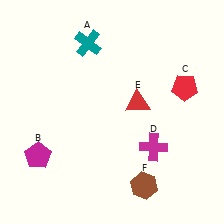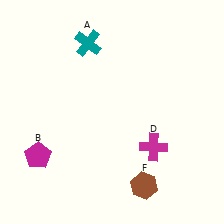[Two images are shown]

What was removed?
The red triangle (E), the red pentagon (C) were removed in Image 2.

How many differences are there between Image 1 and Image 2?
There are 2 differences between the two images.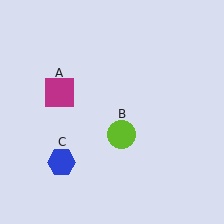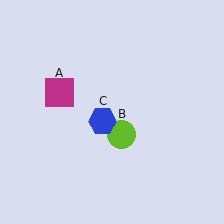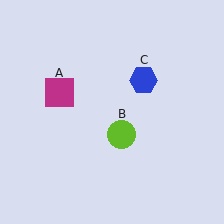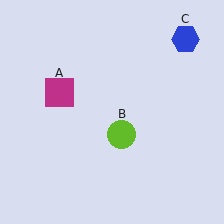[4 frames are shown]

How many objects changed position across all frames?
1 object changed position: blue hexagon (object C).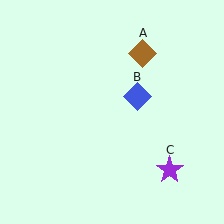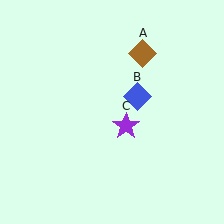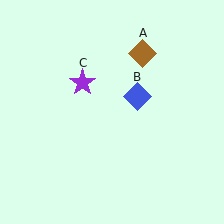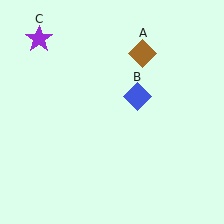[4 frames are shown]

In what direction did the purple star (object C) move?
The purple star (object C) moved up and to the left.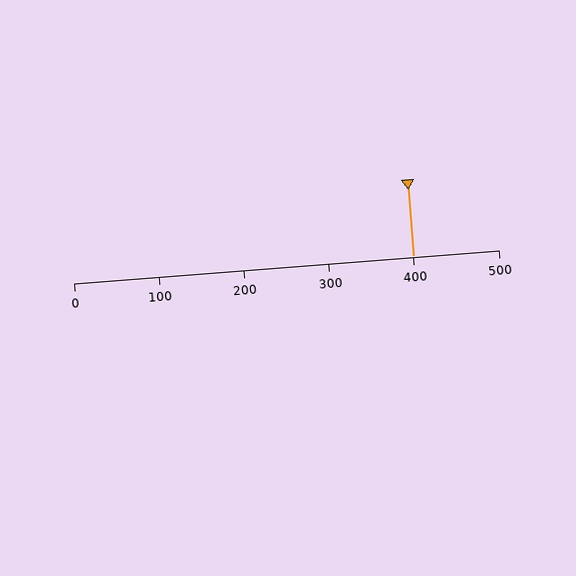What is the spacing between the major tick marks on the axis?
The major ticks are spaced 100 apart.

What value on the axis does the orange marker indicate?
The marker indicates approximately 400.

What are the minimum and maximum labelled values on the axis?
The axis runs from 0 to 500.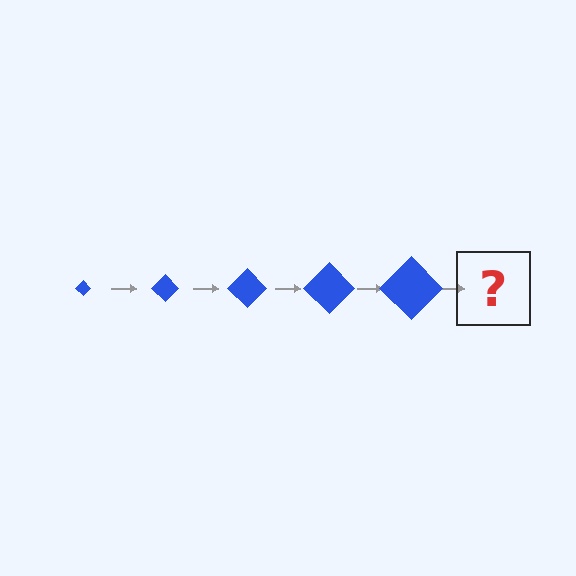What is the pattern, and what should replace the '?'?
The pattern is that the diamond gets progressively larger each step. The '?' should be a blue diamond, larger than the previous one.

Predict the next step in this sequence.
The next step is a blue diamond, larger than the previous one.